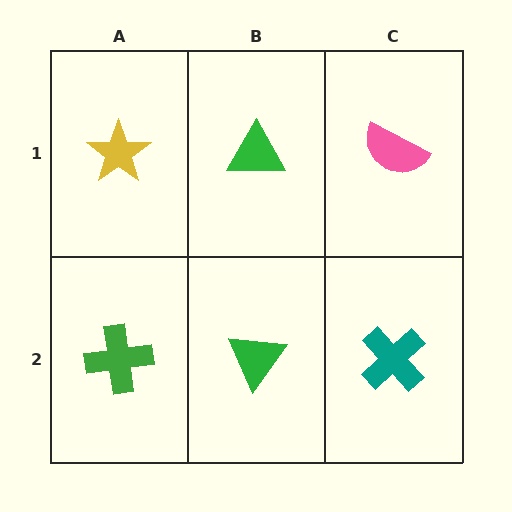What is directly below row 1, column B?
A green triangle.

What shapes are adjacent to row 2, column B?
A green triangle (row 1, column B), a green cross (row 2, column A), a teal cross (row 2, column C).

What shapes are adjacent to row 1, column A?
A green cross (row 2, column A), a green triangle (row 1, column B).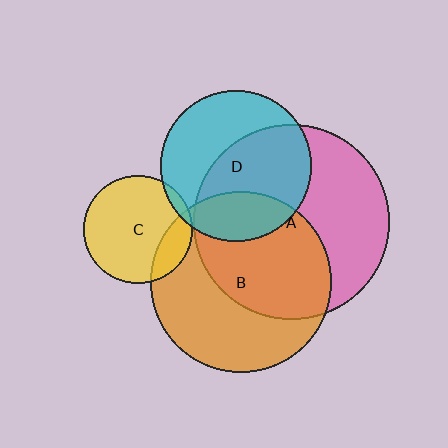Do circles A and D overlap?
Yes.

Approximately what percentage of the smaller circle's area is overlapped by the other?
Approximately 55%.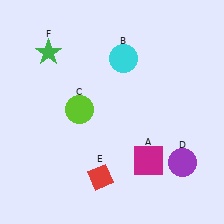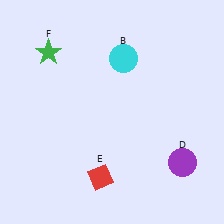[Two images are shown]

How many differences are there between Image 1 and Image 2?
There are 2 differences between the two images.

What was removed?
The lime circle (C), the magenta square (A) were removed in Image 2.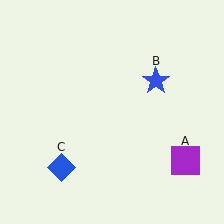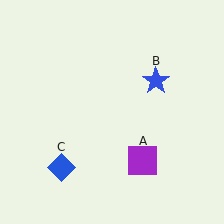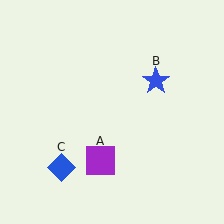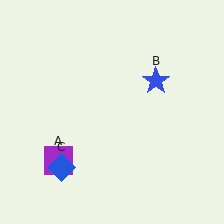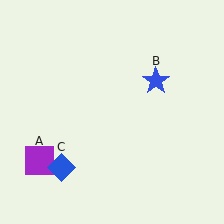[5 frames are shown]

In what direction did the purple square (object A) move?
The purple square (object A) moved left.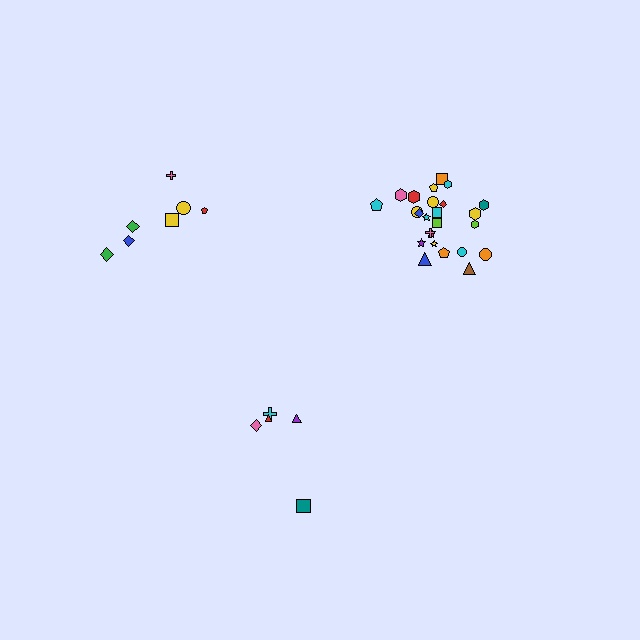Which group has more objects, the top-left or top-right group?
The top-right group.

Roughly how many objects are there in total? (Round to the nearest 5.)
Roughly 35 objects in total.